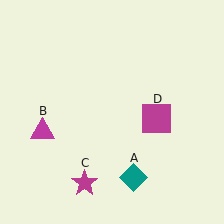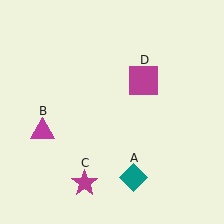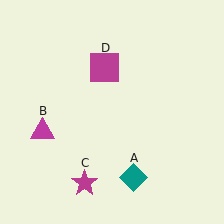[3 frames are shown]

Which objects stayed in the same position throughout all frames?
Teal diamond (object A) and magenta triangle (object B) and magenta star (object C) remained stationary.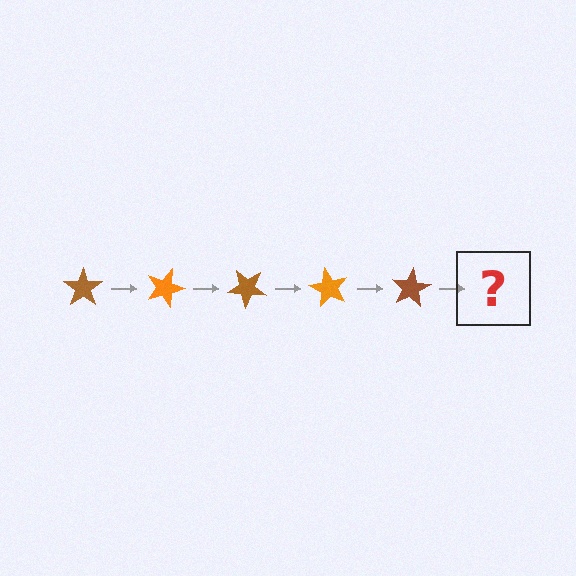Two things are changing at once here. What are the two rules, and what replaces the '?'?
The two rules are that it rotates 20 degrees each step and the color cycles through brown and orange. The '?' should be an orange star, rotated 100 degrees from the start.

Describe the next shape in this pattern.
It should be an orange star, rotated 100 degrees from the start.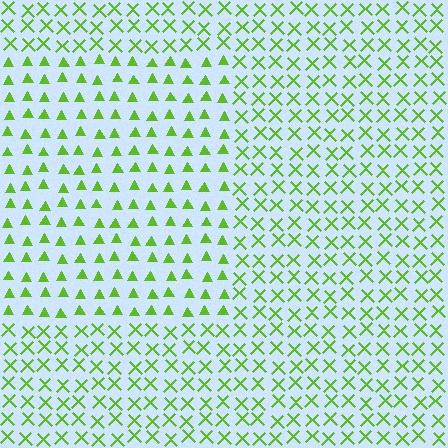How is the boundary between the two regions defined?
The boundary is defined by a change in element shape: triangles inside vs. X marks outside. All elements share the same color and spacing.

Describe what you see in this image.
The image is filled with small lime elements arranged in a uniform grid. A rectangle-shaped region contains triangles, while the surrounding area contains X marks. The boundary is defined purely by the change in element shape.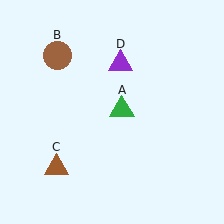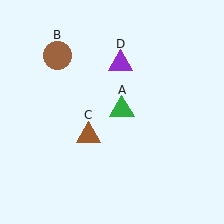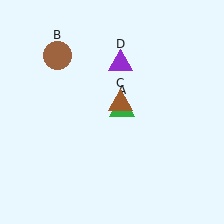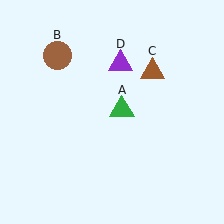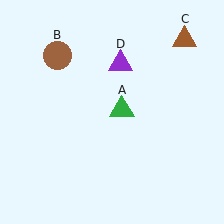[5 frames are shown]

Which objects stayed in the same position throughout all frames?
Green triangle (object A) and brown circle (object B) and purple triangle (object D) remained stationary.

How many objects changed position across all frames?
1 object changed position: brown triangle (object C).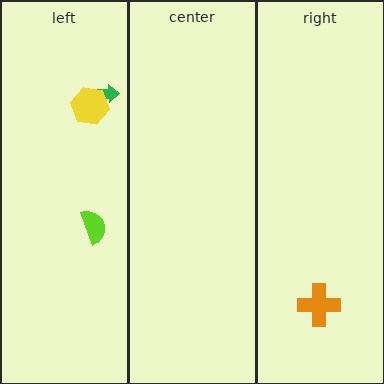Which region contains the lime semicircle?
The left region.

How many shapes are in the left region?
3.